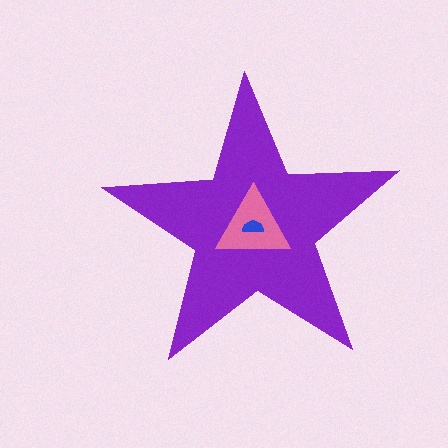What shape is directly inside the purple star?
The pink triangle.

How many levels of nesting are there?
3.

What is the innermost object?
The blue semicircle.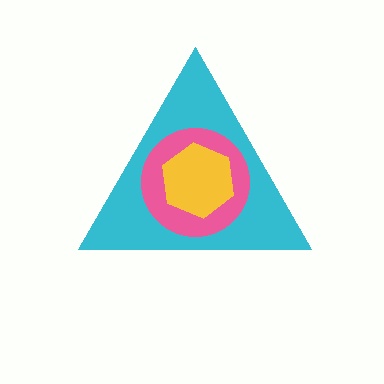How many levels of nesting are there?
3.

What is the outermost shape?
The cyan triangle.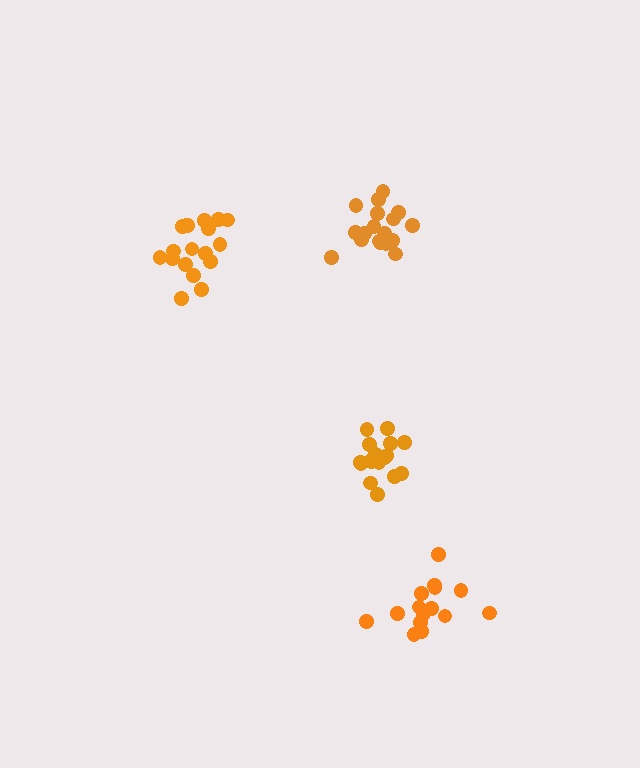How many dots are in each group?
Group 1: 18 dots, Group 2: 18 dots, Group 3: 18 dots, Group 4: 15 dots (69 total).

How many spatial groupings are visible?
There are 4 spatial groupings.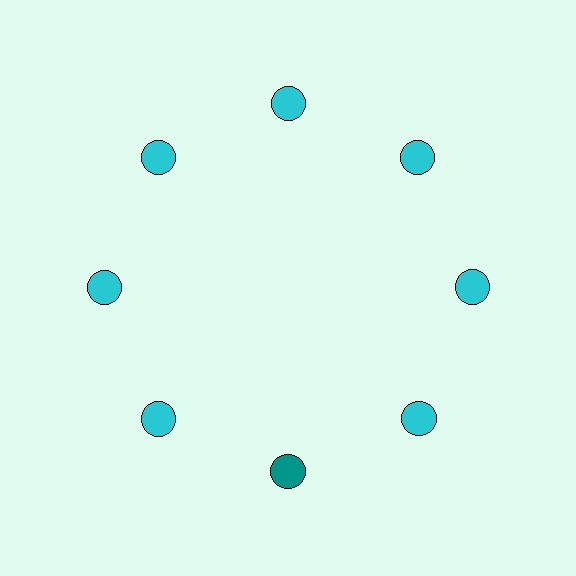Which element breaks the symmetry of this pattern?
The teal circle at roughly the 6 o'clock position breaks the symmetry. All other shapes are cyan circles.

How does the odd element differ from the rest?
It has a different color: teal instead of cyan.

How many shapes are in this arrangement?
There are 8 shapes arranged in a ring pattern.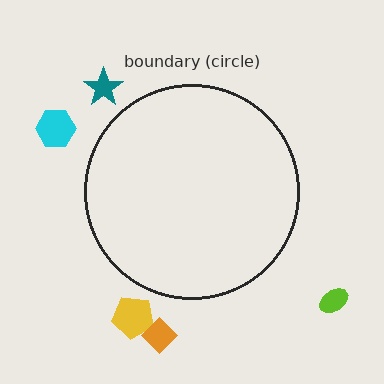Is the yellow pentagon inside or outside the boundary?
Outside.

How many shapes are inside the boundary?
0 inside, 5 outside.